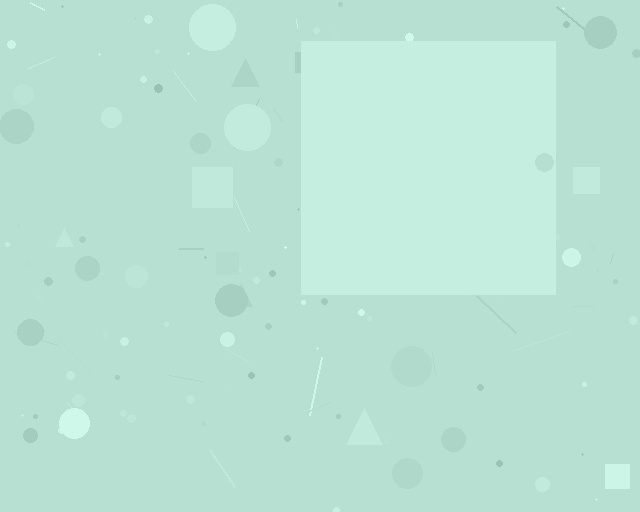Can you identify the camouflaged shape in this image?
The camouflaged shape is a square.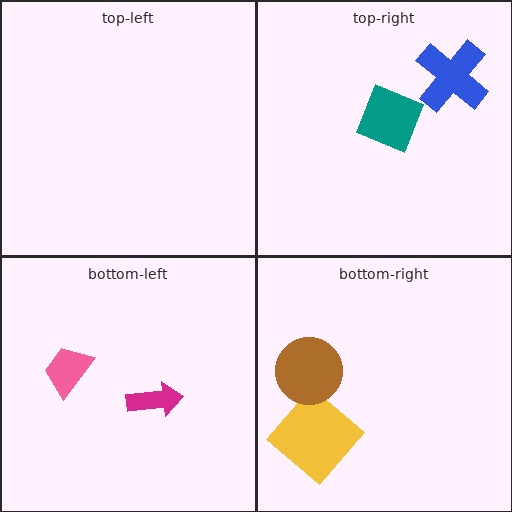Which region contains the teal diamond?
The top-right region.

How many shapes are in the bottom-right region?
2.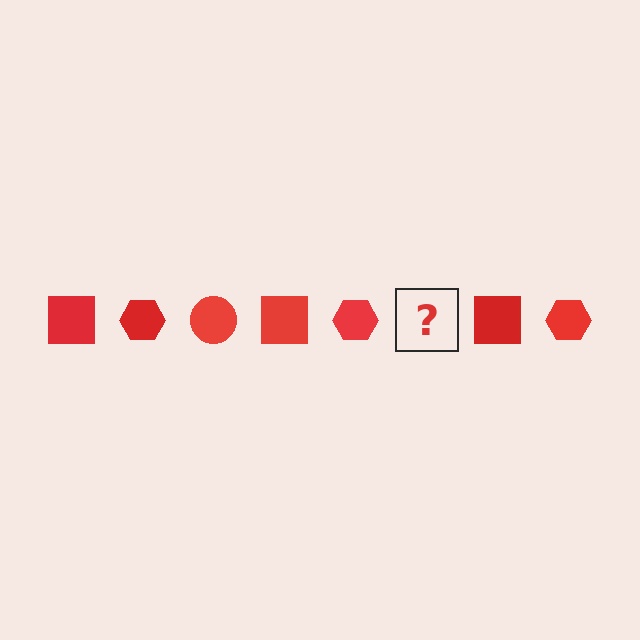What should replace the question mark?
The question mark should be replaced with a red circle.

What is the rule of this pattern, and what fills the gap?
The rule is that the pattern cycles through square, hexagon, circle shapes in red. The gap should be filled with a red circle.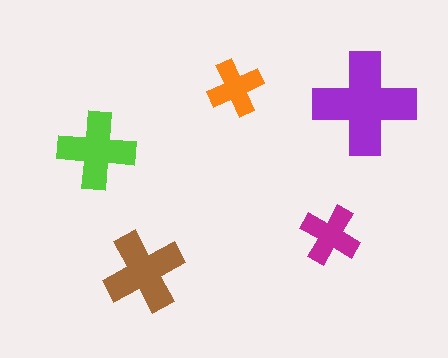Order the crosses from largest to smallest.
the purple one, the brown one, the lime one, the magenta one, the orange one.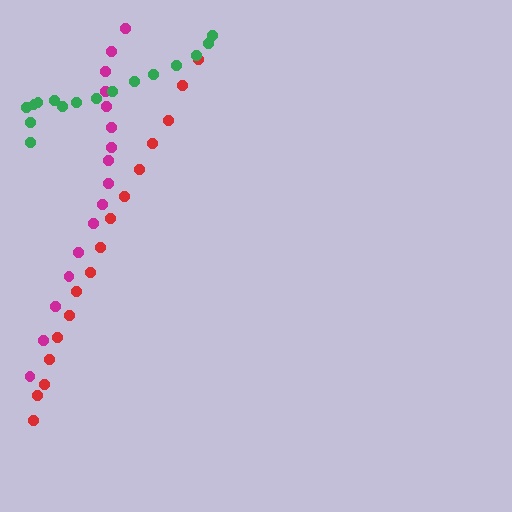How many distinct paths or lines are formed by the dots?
There are 3 distinct paths.